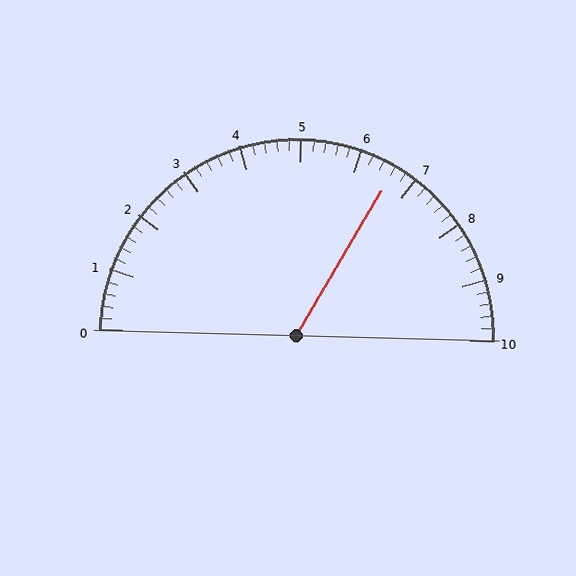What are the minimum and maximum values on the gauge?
The gauge ranges from 0 to 10.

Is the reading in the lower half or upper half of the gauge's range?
The reading is in the upper half of the range (0 to 10).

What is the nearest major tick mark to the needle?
The nearest major tick mark is 7.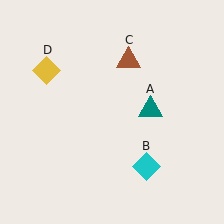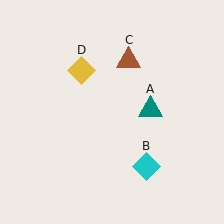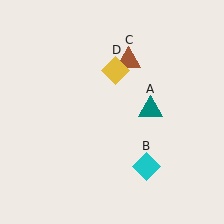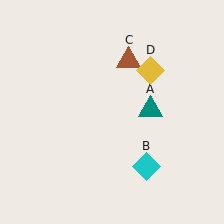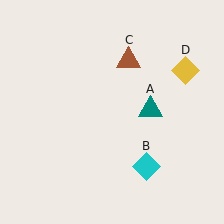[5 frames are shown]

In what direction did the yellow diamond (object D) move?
The yellow diamond (object D) moved right.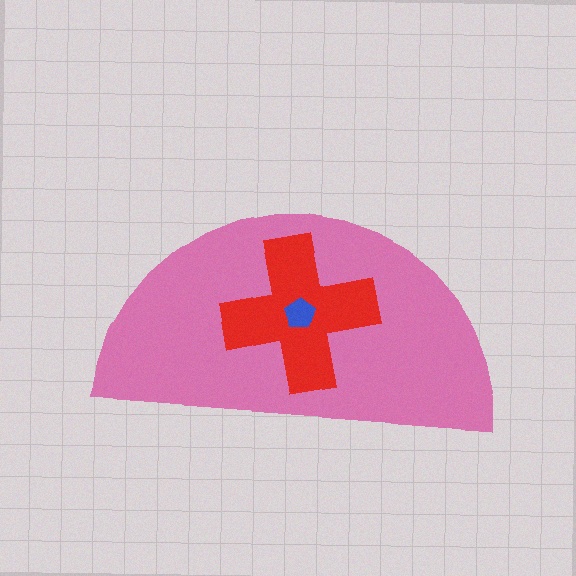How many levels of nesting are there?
3.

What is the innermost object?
The blue pentagon.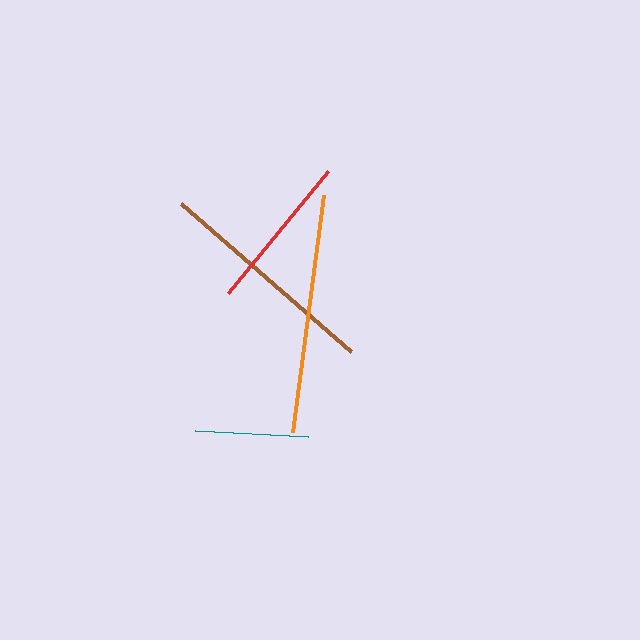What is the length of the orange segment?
The orange segment is approximately 239 pixels long.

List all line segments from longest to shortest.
From longest to shortest: orange, brown, red, teal.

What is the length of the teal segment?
The teal segment is approximately 113 pixels long.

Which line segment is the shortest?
The teal line is the shortest at approximately 113 pixels.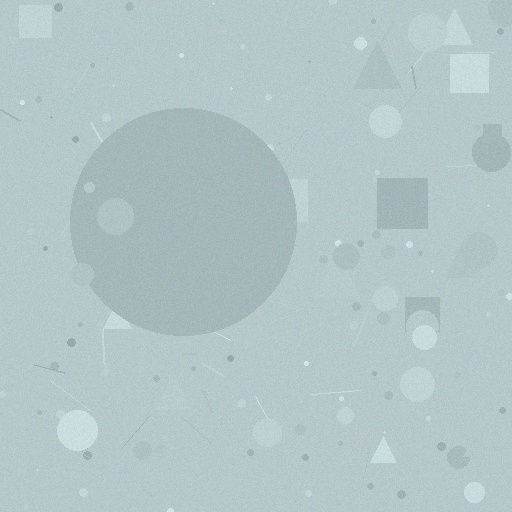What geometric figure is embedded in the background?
A circle is embedded in the background.